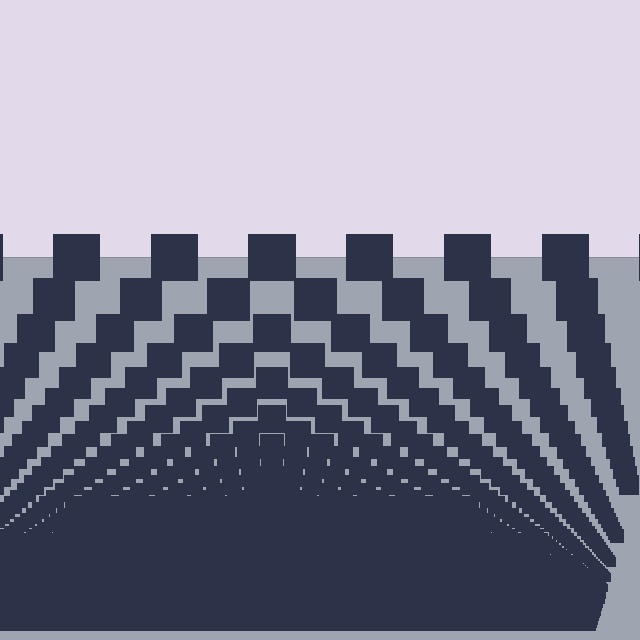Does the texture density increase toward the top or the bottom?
Density increases toward the bottom.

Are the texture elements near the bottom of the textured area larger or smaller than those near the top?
Smaller. The gradient is inverted — elements near the bottom are smaller and denser.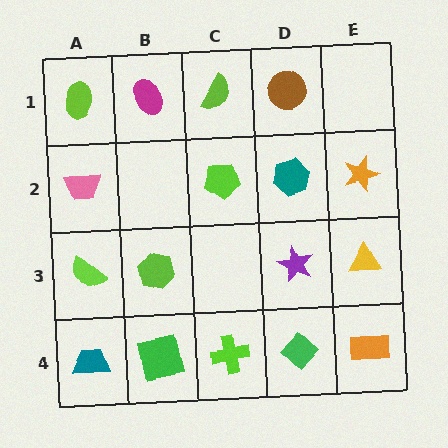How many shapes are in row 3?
4 shapes.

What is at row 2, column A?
A pink trapezoid.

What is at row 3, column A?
A lime semicircle.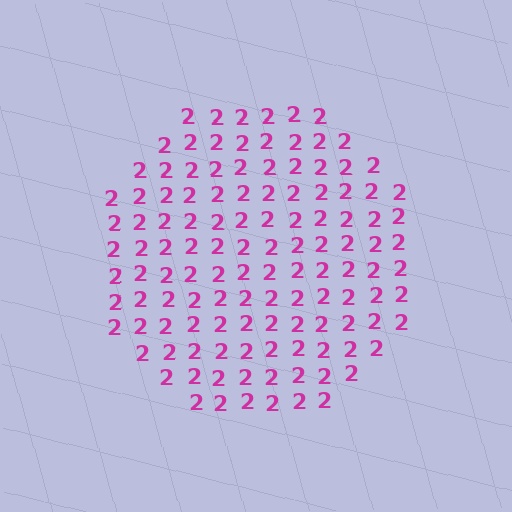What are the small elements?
The small elements are digit 2's.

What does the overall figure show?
The overall figure shows a circle.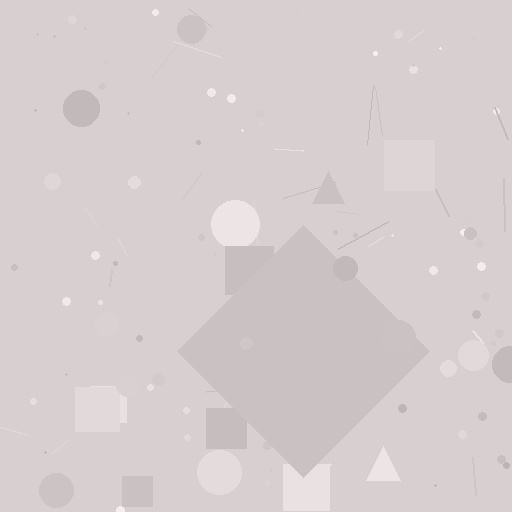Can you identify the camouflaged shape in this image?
The camouflaged shape is a diamond.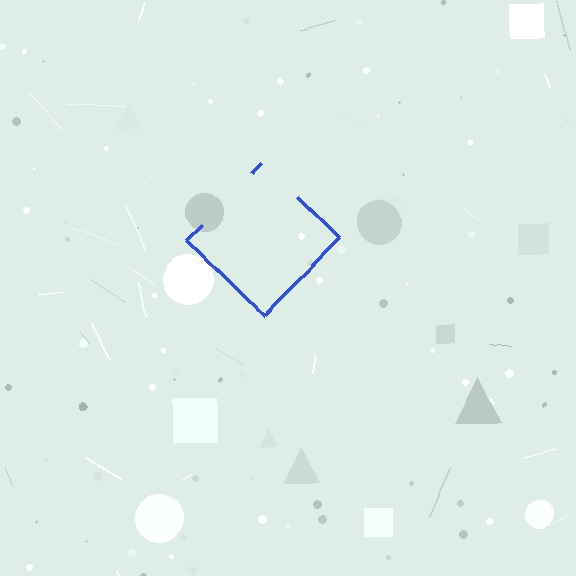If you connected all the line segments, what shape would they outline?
They would outline a diamond.